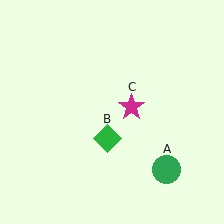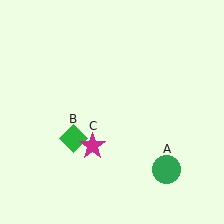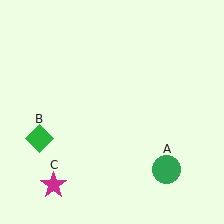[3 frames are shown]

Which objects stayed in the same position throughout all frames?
Green circle (object A) remained stationary.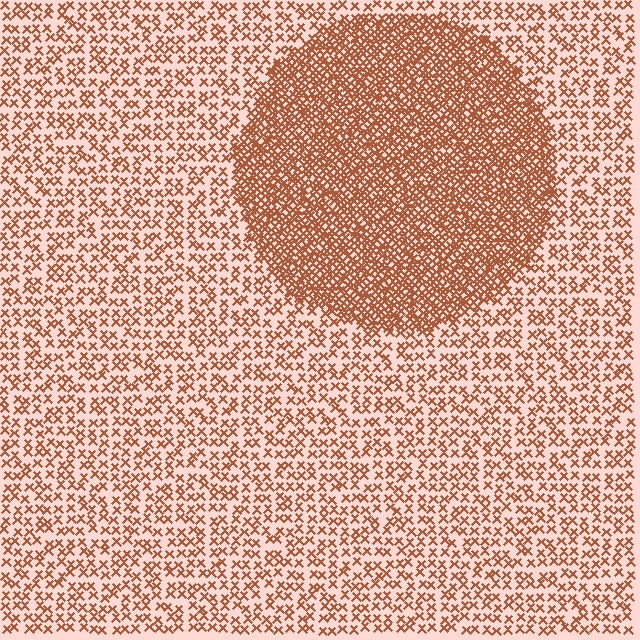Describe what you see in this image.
The image contains small brown elements arranged at two different densities. A circle-shaped region is visible where the elements are more densely packed than the surrounding area.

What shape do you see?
I see a circle.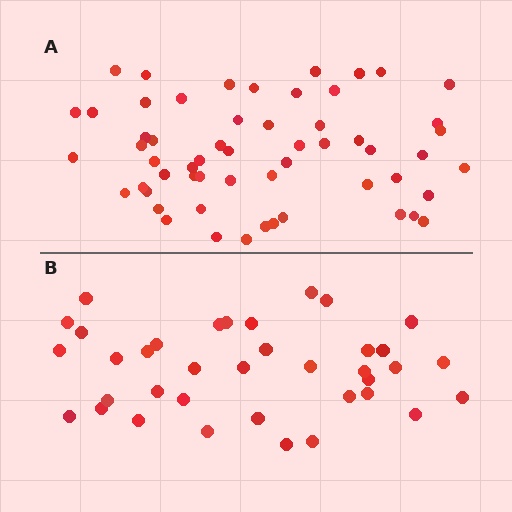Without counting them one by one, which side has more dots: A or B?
Region A (the top region) has more dots.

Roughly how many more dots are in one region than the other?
Region A has approximately 20 more dots than region B.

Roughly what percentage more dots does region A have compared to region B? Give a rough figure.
About 55% more.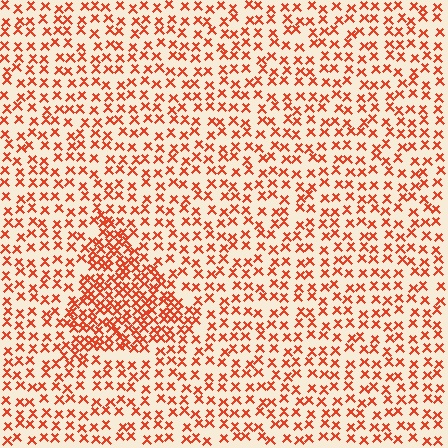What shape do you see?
I see a triangle.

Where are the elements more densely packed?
The elements are more densely packed inside the triangle boundary.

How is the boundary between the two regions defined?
The boundary is defined by a change in element density (approximately 2.1x ratio). All elements are the same color, size, and shape.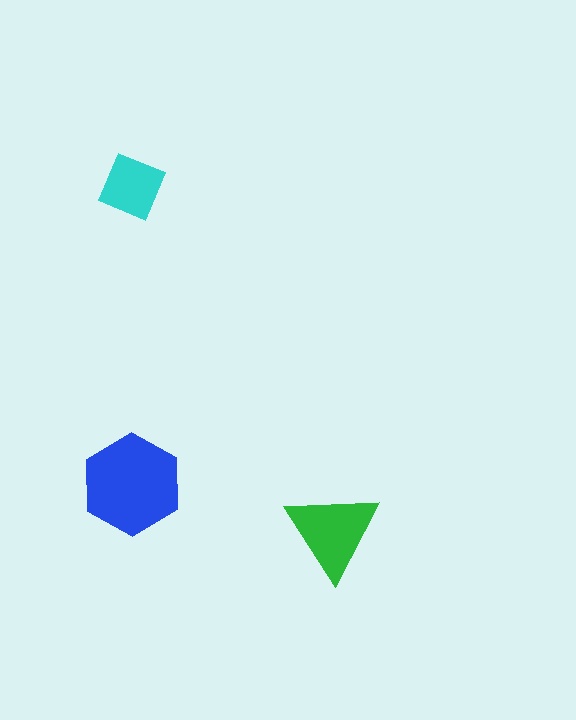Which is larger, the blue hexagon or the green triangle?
The blue hexagon.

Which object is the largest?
The blue hexagon.